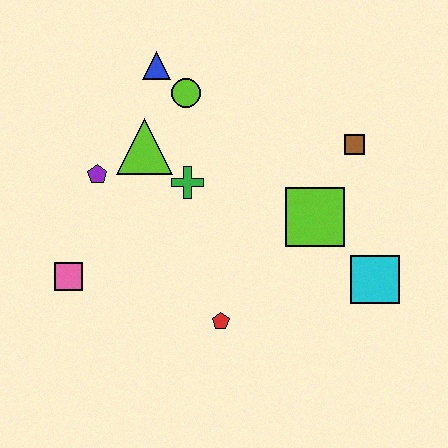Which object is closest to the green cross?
The lime triangle is closest to the green cross.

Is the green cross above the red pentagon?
Yes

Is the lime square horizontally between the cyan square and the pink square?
Yes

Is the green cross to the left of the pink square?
No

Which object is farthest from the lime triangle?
The cyan square is farthest from the lime triangle.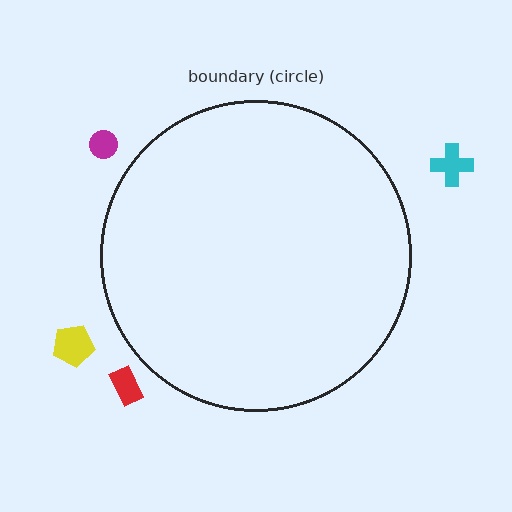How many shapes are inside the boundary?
0 inside, 4 outside.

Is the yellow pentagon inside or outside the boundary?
Outside.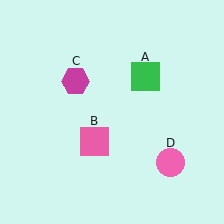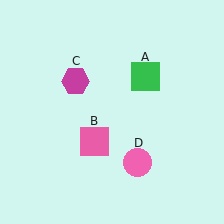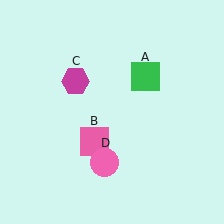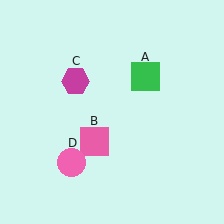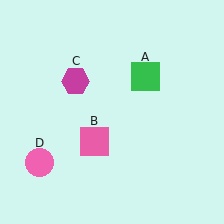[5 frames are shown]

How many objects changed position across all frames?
1 object changed position: pink circle (object D).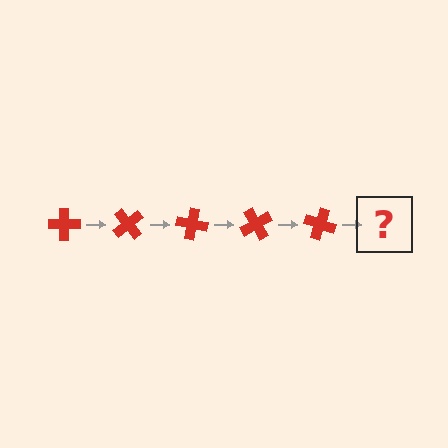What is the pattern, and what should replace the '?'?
The pattern is that the cross rotates 50 degrees each step. The '?' should be a red cross rotated 250 degrees.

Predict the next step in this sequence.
The next step is a red cross rotated 250 degrees.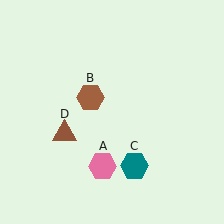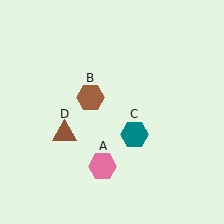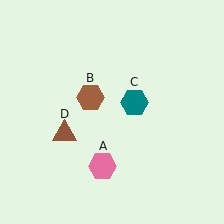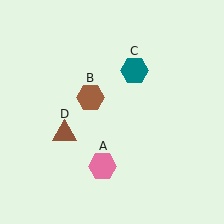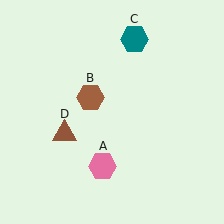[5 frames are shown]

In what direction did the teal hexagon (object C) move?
The teal hexagon (object C) moved up.